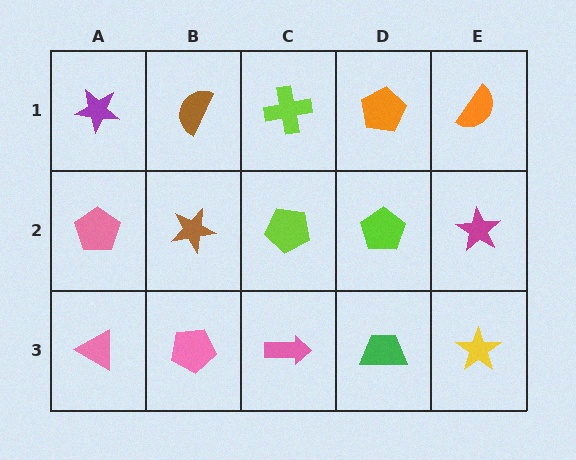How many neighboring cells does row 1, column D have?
3.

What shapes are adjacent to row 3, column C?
A lime pentagon (row 2, column C), a pink pentagon (row 3, column B), a green trapezoid (row 3, column D).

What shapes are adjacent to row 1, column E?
A magenta star (row 2, column E), an orange pentagon (row 1, column D).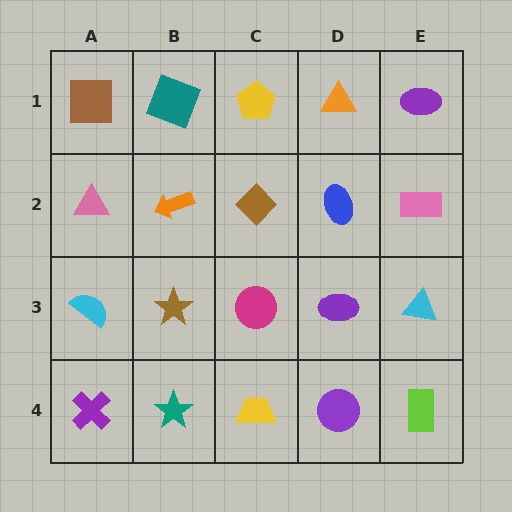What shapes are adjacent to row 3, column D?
A blue ellipse (row 2, column D), a purple circle (row 4, column D), a magenta circle (row 3, column C), a cyan triangle (row 3, column E).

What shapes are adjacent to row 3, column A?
A pink triangle (row 2, column A), a purple cross (row 4, column A), a brown star (row 3, column B).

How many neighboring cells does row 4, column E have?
2.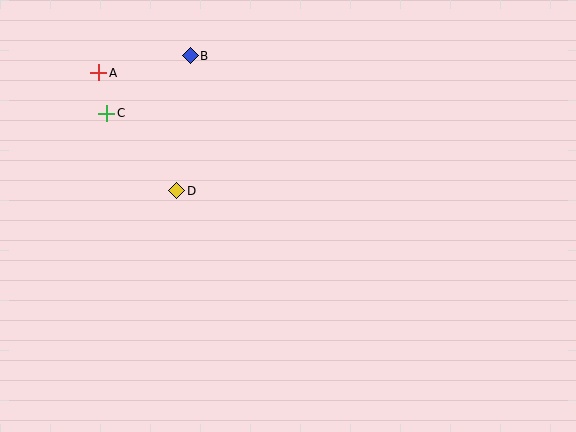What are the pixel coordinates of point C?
Point C is at (107, 113).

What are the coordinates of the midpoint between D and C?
The midpoint between D and C is at (142, 152).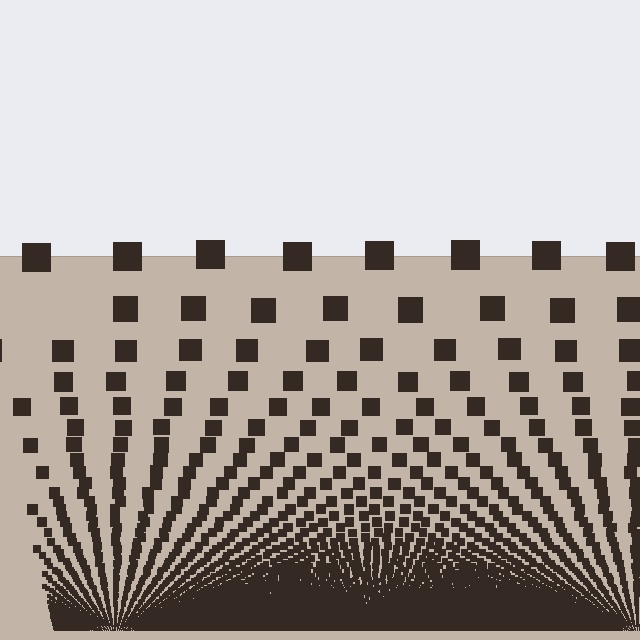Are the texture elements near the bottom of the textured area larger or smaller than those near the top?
Smaller. The gradient is inverted — elements near the bottom are smaller and denser.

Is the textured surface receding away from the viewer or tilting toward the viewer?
The surface appears to tilt toward the viewer. Texture elements get larger and sparser toward the top.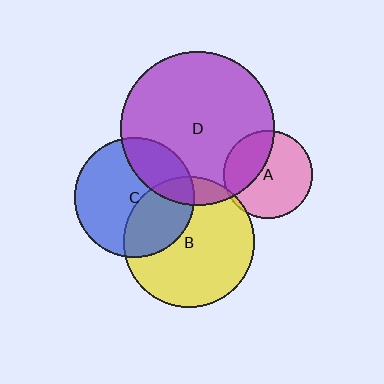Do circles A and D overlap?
Yes.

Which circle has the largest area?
Circle D (purple).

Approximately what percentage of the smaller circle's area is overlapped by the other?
Approximately 35%.